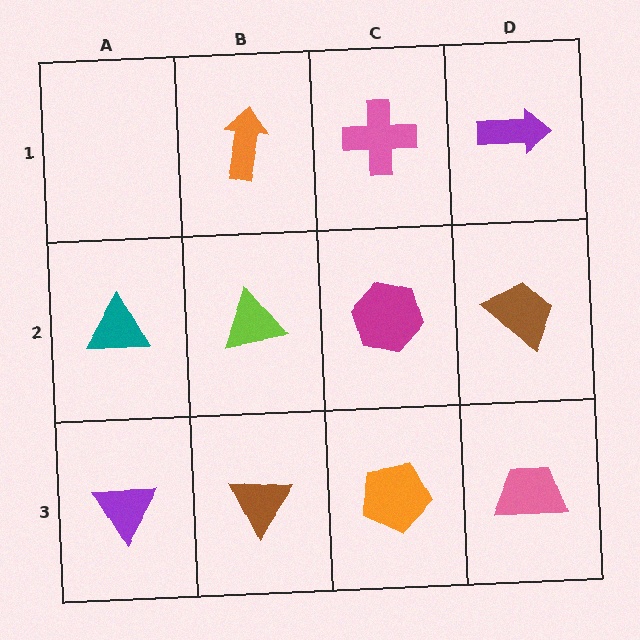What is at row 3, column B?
A brown triangle.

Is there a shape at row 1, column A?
No, that cell is empty.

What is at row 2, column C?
A magenta hexagon.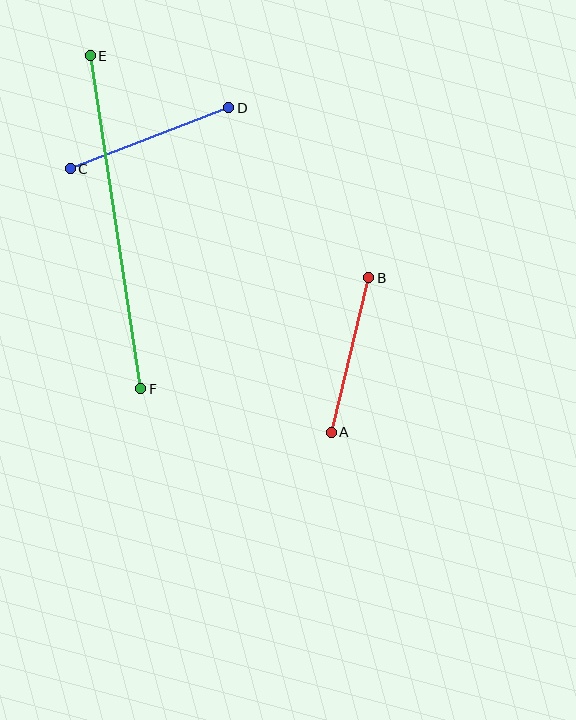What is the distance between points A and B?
The distance is approximately 159 pixels.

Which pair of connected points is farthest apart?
Points E and F are farthest apart.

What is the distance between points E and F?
The distance is approximately 337 pixels.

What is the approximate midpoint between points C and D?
The midpoint is at approximately (150, 138) pixels.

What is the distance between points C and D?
The distance is approximately 170 pixels.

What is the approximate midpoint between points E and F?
The midpoint is at approximately (115, 222) pixels.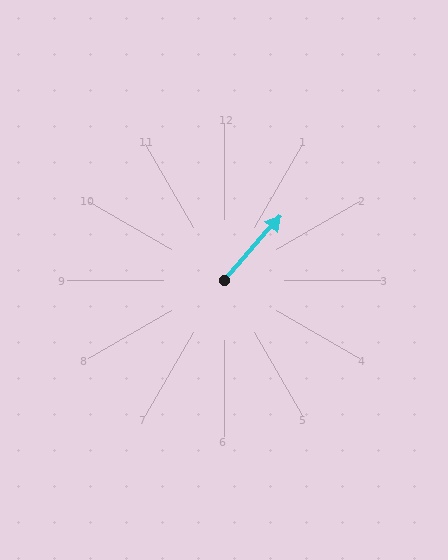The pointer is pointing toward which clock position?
Roughly 1 o'clock.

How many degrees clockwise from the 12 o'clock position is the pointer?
Approximately 41 degrees.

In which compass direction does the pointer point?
Northeast.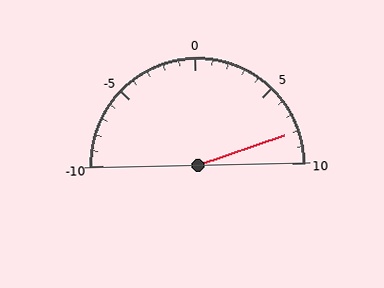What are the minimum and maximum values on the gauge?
The gauge ranges from -10 to 10.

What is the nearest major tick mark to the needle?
The nearest major tick mark is 10.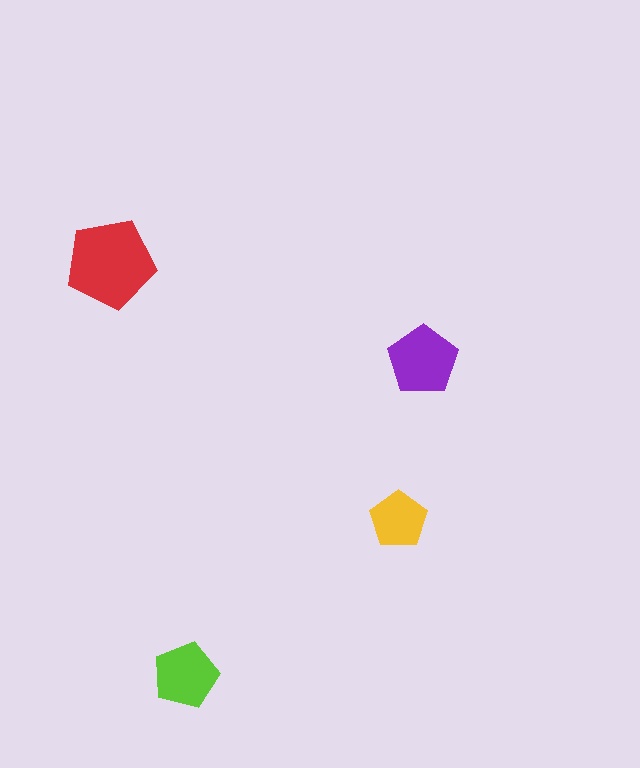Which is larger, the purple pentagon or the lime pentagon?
The purple one.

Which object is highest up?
The red pentagon is topmost.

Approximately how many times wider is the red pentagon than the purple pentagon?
About 1.5 times wider.